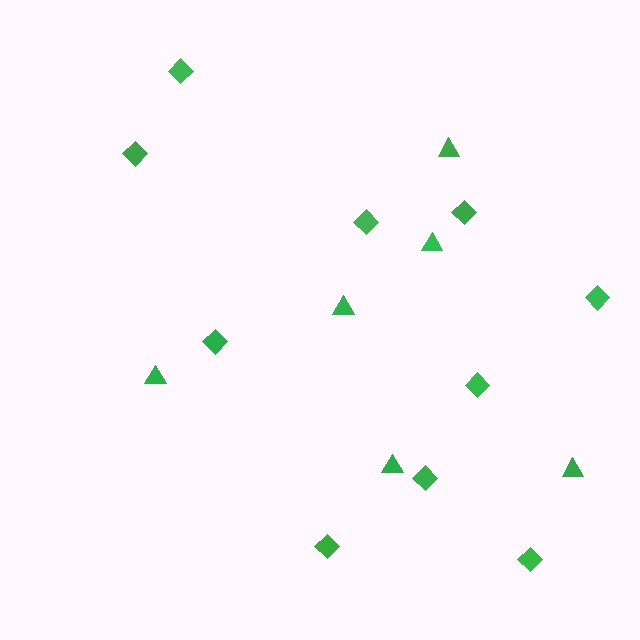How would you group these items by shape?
There are 2 groups: one group of triangles (6) and one group of diamonds (10).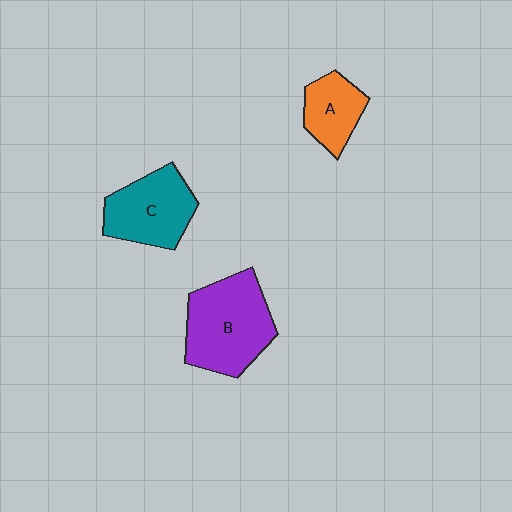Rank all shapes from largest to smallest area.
From largest to smallest: B (purple), C (teal), A (orange).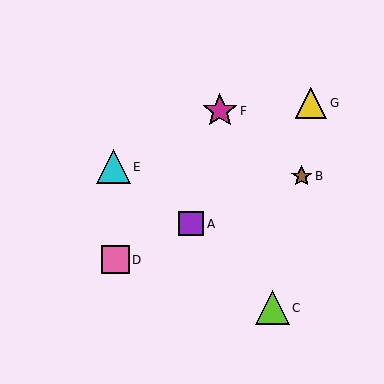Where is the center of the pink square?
The center of the pink square is at (115, 260).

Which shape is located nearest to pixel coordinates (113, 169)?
The cyan triangle (labeled E) at (113, 167) is nearest to that location.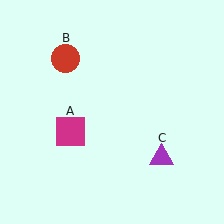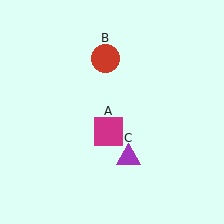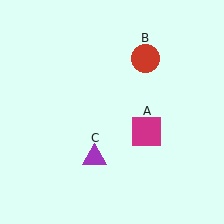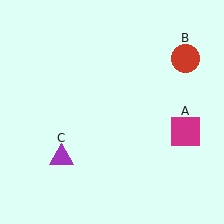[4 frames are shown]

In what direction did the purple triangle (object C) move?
The purple triangle (object C) moved left.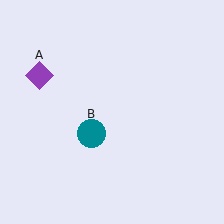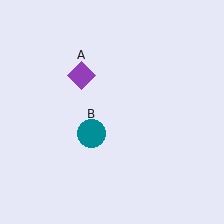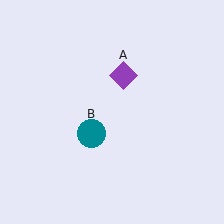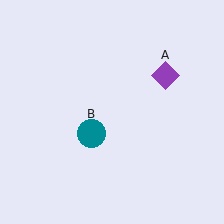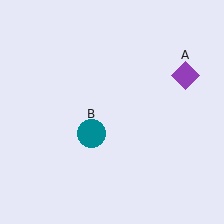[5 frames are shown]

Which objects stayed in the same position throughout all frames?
Teal circle (object B) remained stationary.